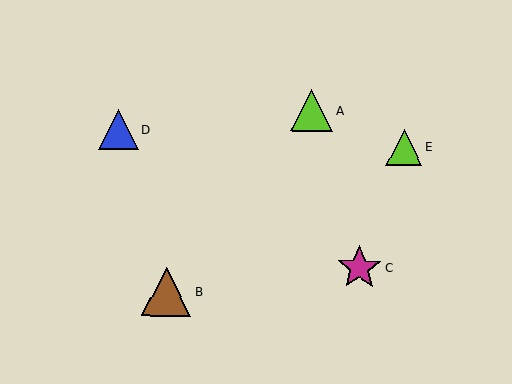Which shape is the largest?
The brown triangle (labeled B) is the largest.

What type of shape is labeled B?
Shape B is a brown triangle.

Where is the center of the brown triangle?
The center of the brown triangle is at (166, 292).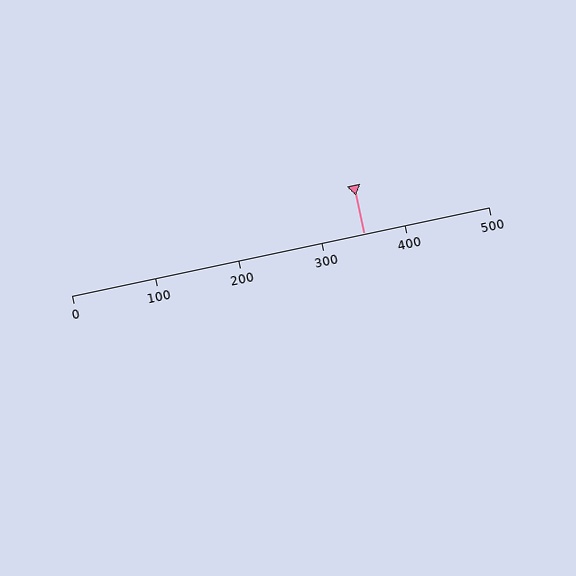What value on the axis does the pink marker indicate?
The marker indicates approximately 350.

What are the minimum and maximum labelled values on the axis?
The axis runs from 0 to 500.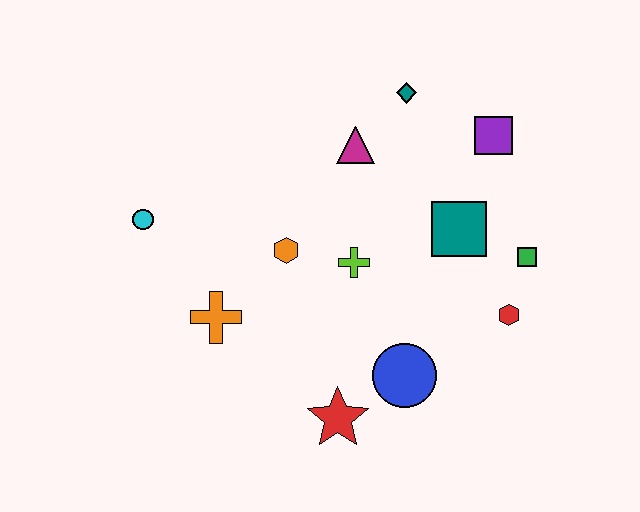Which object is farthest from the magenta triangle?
The red star is farthest from the magenta triangle.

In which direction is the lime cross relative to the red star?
The lime cross is above the red star.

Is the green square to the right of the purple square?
Yes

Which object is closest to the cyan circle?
The orange cross is closest to the cyan circle.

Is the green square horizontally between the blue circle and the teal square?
No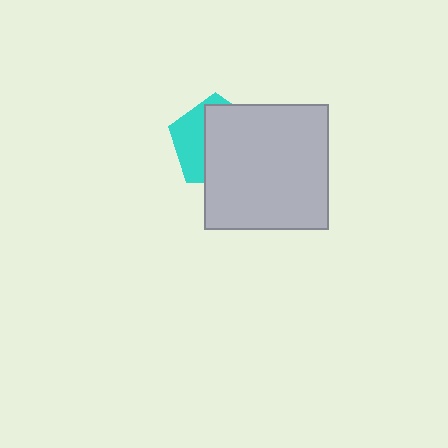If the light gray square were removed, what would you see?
You would see the complete cyan pentagon.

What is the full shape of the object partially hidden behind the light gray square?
The partially hidden object is a cyan pentagon.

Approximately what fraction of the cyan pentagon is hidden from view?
Roughly 65% of the cyan pentagon is hidden behind the light gray square.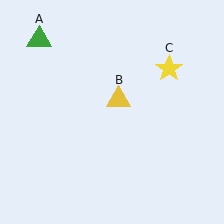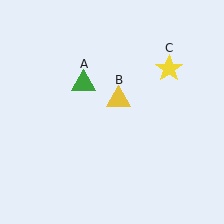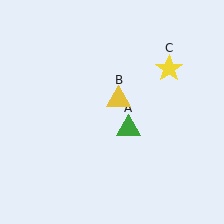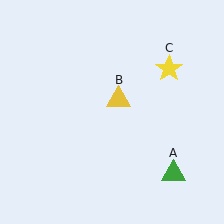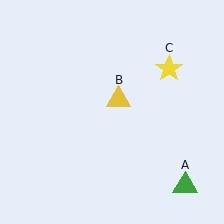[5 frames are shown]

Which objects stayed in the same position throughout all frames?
Yellow triangle (object B) and yellow star (object C) remained stationary.